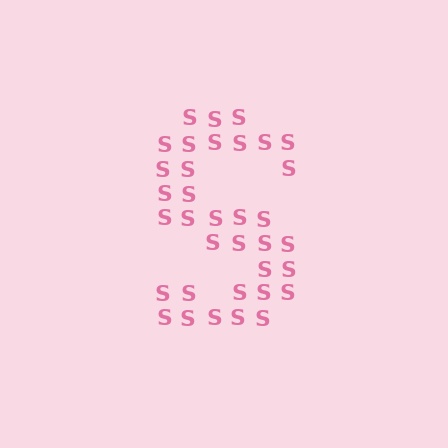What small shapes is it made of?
It is made of small letter S's.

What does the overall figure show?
The overall figure shows the letter S.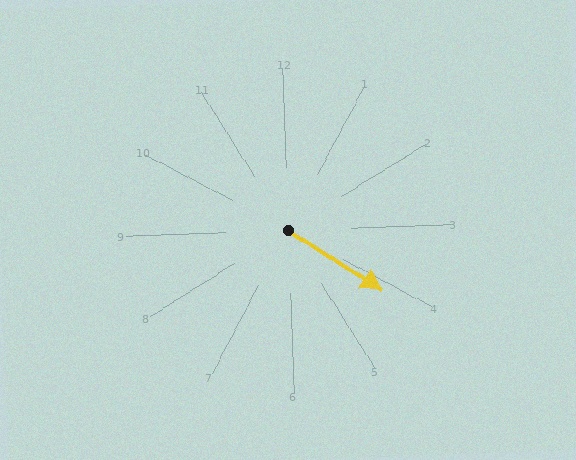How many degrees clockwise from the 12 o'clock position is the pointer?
Approximately 125 degrees.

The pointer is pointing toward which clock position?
Roughly 4 o'clock.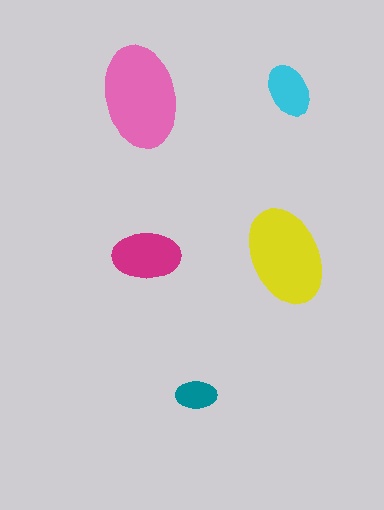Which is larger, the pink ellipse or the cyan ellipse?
The pink one.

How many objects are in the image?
There are 5 objects in the image.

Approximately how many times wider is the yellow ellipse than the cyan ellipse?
About 2 times wider.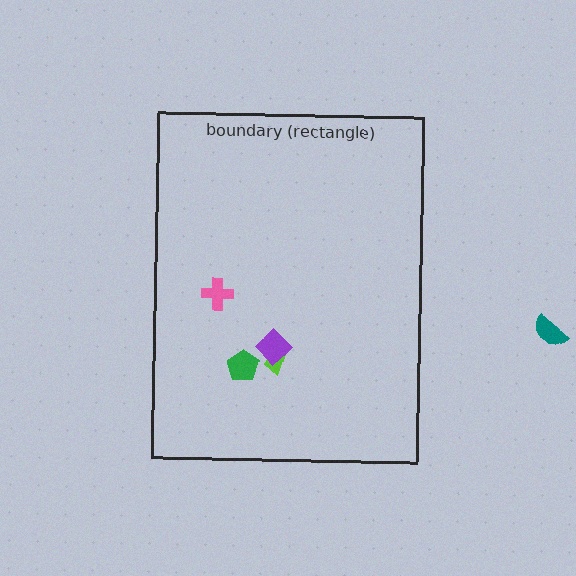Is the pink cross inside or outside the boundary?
Inside.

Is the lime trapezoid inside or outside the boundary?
Inside.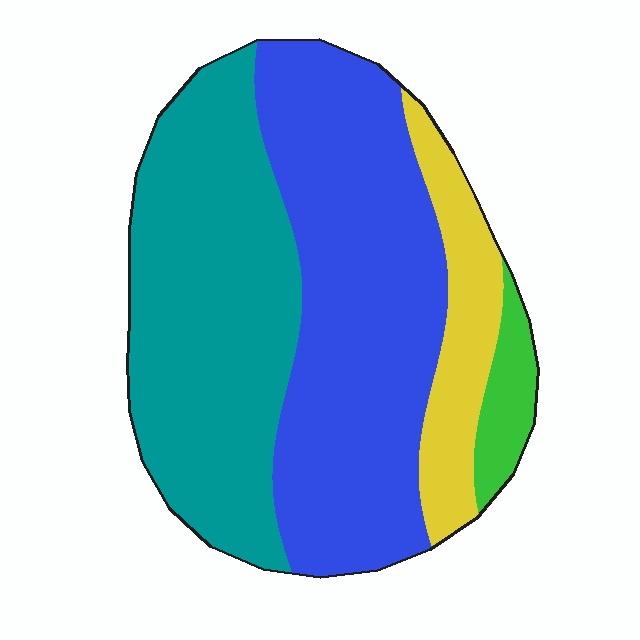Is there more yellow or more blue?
Blue.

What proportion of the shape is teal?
Teal takes up about three eighths (3/8) of the shape.